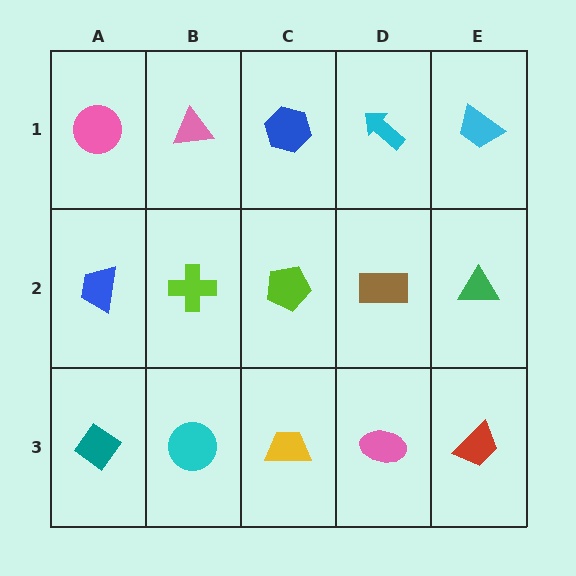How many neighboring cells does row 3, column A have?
2.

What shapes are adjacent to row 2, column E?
A cyan trapezoid (row 1, column E), a red trapezoid (row 3, column E), a brown rectangle (row 2, column D).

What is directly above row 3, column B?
A lime cross.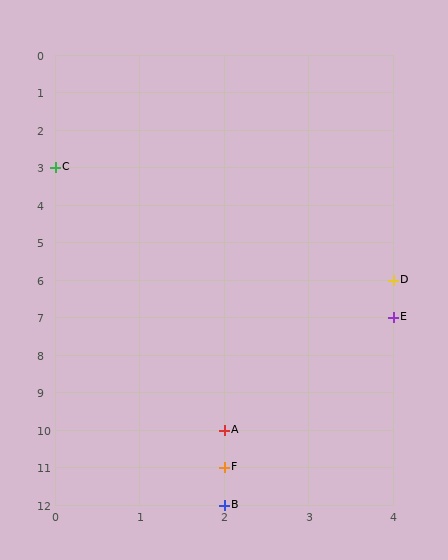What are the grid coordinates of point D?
Point D is at grid coordinates (4, 6).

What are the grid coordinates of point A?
Point A is at grid coordinates (2, 10).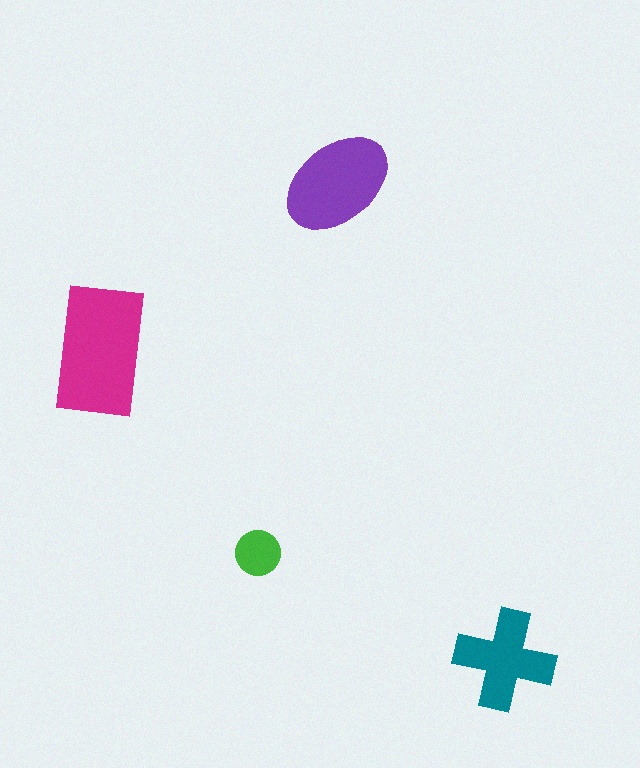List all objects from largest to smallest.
The magenta rectangle, the purple ellipse, the teal cross, the green circle.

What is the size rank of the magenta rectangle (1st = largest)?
1st.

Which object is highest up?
The purple ellipse is topmost.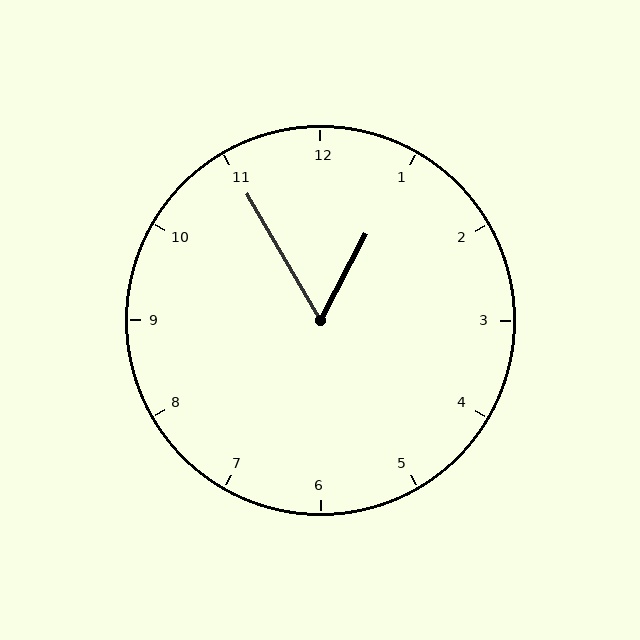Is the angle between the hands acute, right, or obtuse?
It is acute.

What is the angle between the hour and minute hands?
Approximately 58 degrees.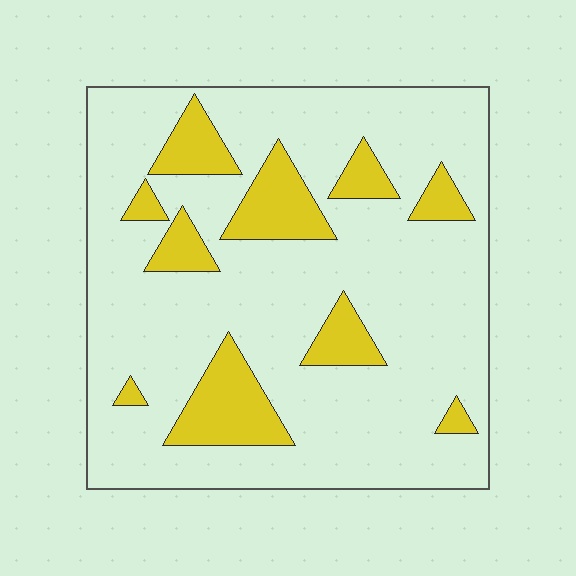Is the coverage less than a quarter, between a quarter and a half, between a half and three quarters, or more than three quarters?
Less than a quarter.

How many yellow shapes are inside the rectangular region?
10.